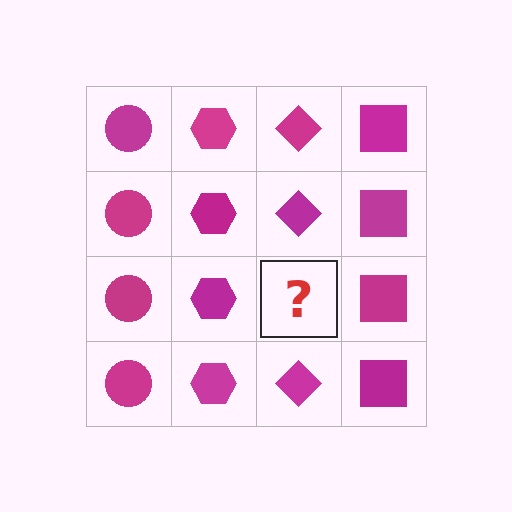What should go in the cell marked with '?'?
The missing cell should contain a magenta diamond.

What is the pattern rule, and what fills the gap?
The rule is that each column has a consistent shape. The gap should be filled with a magenta diamond.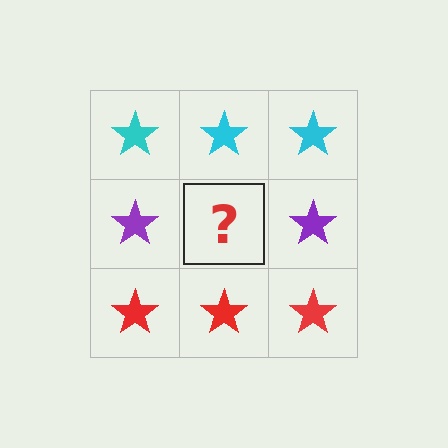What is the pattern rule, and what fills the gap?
The rule is that each row has a consistent color. The gap should be filled with a purple star.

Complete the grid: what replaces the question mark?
The question mark should be replaced with a purple star.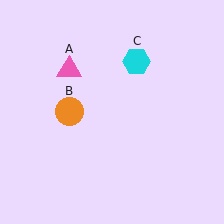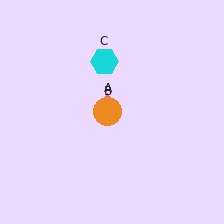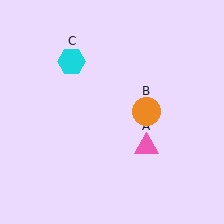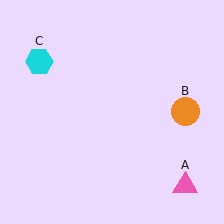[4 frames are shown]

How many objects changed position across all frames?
3 objects changed position: pink triangle (object A), orange circle (object B), cyan hexagon (object C).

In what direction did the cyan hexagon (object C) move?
The cyan hexagon (object C) moved left.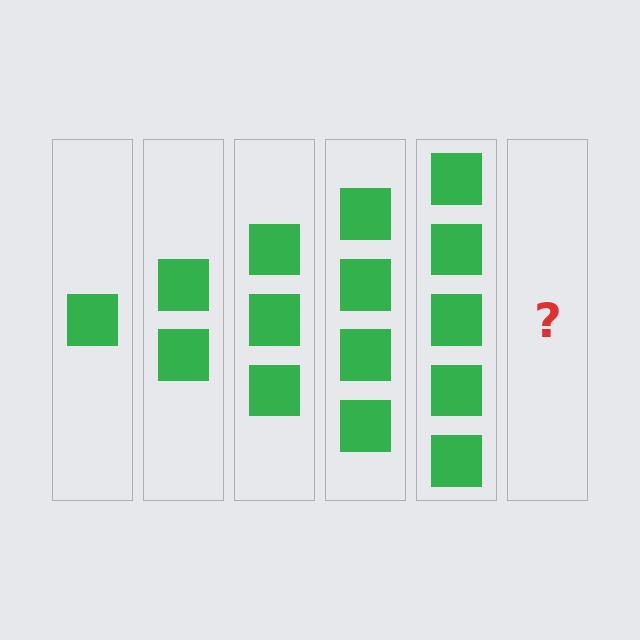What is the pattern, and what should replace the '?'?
The pattern is that each step adds one more square. The '?' should be 6 squares.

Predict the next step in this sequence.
The next step is 6 squares.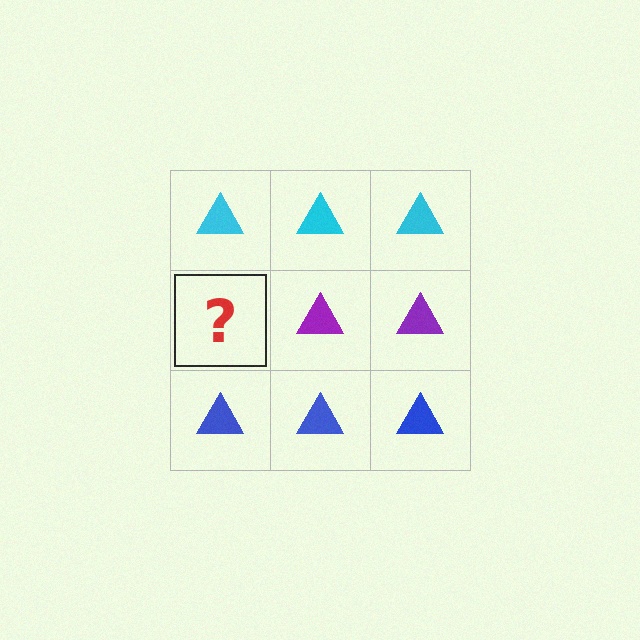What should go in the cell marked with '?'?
The missing cell should contain a purple triangle.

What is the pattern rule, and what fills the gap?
The rule is that each row has a consistent color. The gap should be filled with a purple triangle.